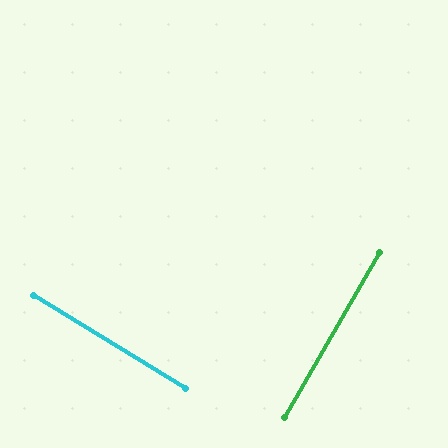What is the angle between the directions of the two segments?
Approximately 88 degrees.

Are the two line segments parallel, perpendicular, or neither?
Perpendicular — they meet at approximately 88°.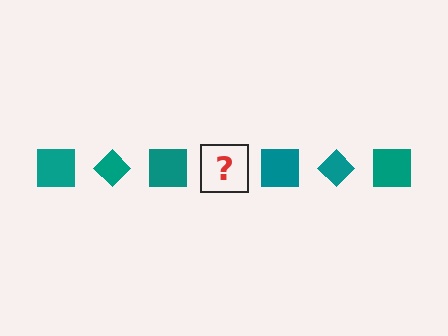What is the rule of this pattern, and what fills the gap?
The rule is that the pattern cycles through square, diamond shapes in teal. The gap should be filled with a teal diamond.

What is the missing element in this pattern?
The missing element is a teal diamond.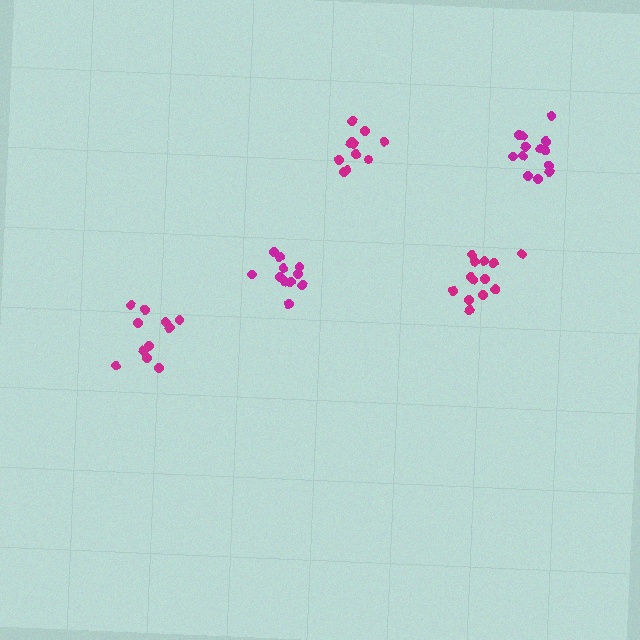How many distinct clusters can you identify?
There are 5 distinct clusters.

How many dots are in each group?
Group 1: 13 dots, Group 2: 13 dots, Group 3: 11 dots, Group 4: 11 dots, Group 5: 11 dots (59 total).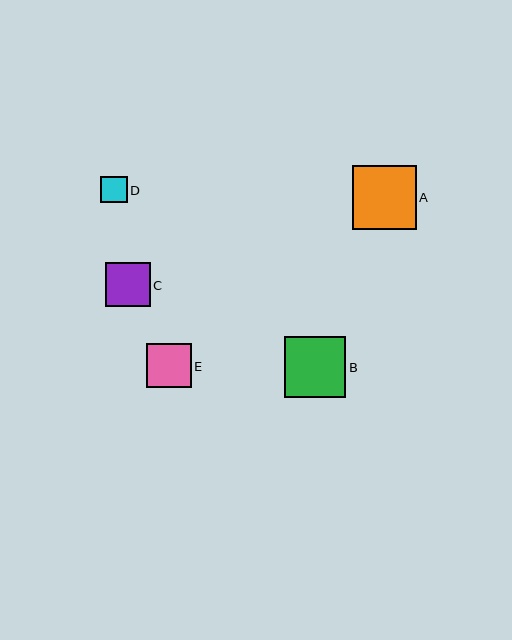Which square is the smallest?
Square D is the smallest with a size of approximately 27 pixels.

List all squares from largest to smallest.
From largest to smallest: A, B, E, C, D.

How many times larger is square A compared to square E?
Square A is approximately 1.4 times the size of square E.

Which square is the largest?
Square A is the largest with a size of approximately 64 pixels.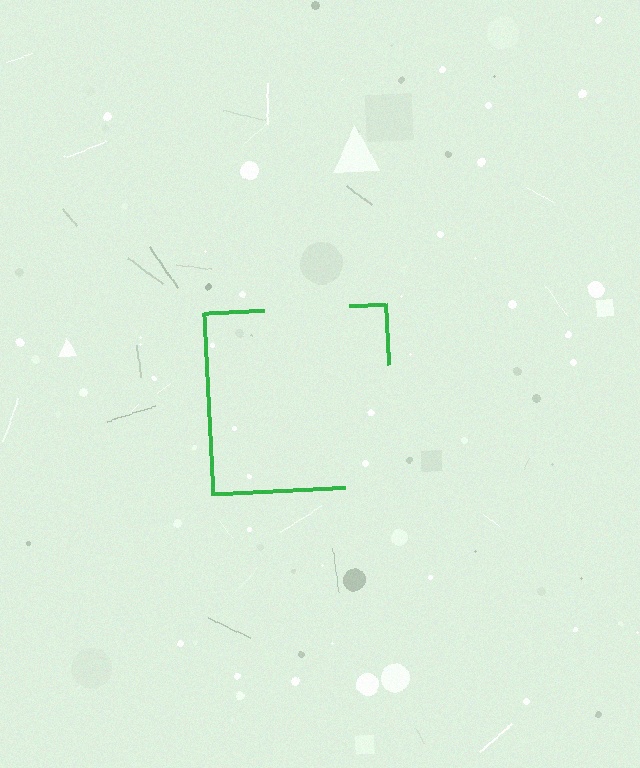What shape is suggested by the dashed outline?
The dashed outline suggests a square.